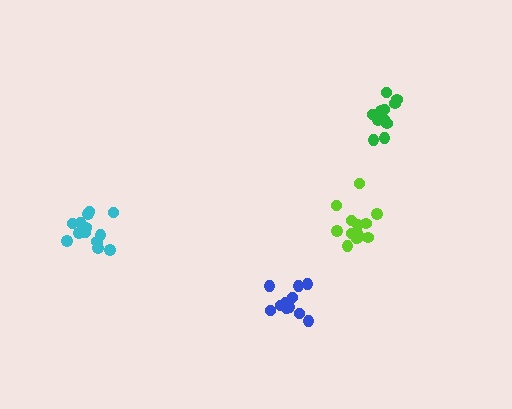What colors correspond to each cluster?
The clusters are colored: blue, green, cyan, lime.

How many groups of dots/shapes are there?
There are 4 groups.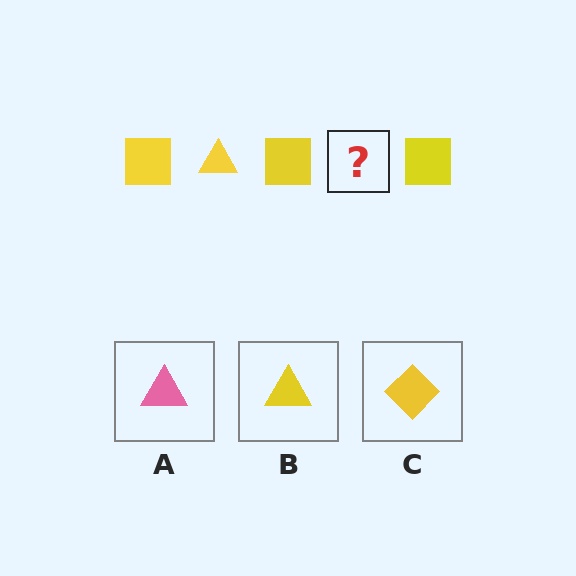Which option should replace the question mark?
Option B.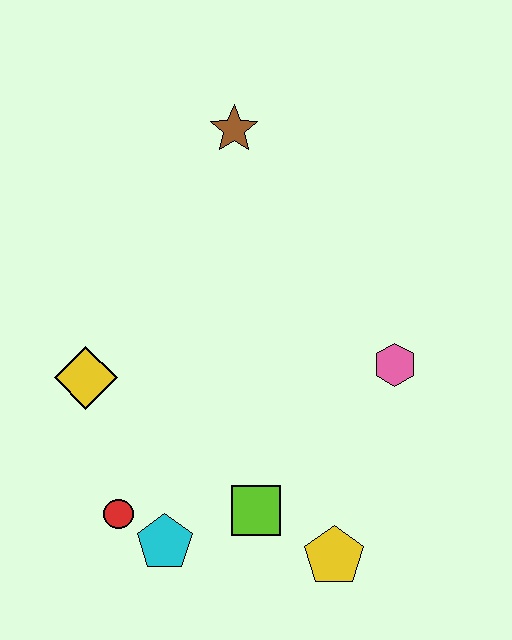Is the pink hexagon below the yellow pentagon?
No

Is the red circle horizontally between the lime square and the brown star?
No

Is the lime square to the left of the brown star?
No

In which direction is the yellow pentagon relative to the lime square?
The yellow pentagon is to the right of the lime square.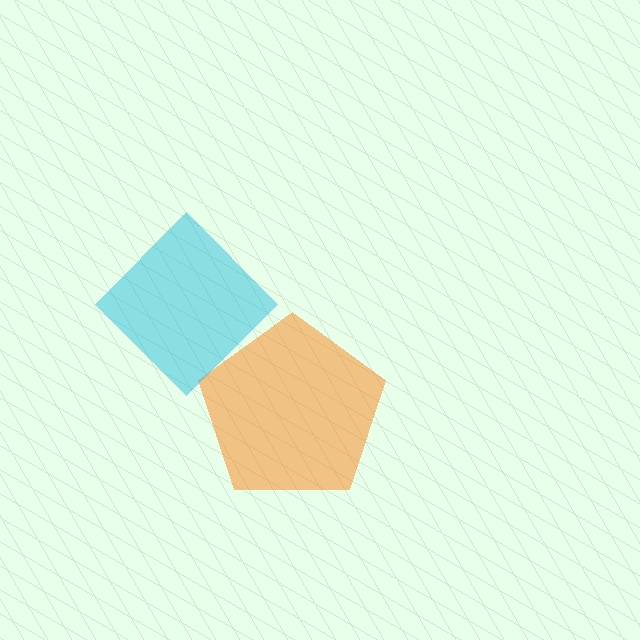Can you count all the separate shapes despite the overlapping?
Yes, there are 2 separate shapes.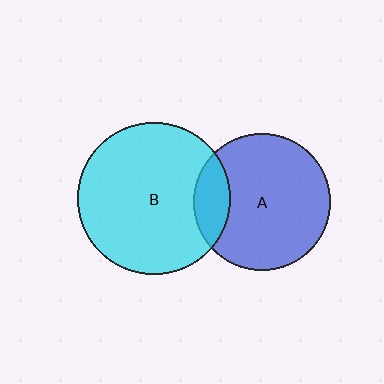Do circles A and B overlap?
Yes.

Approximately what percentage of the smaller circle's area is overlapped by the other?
Approximately 15%.